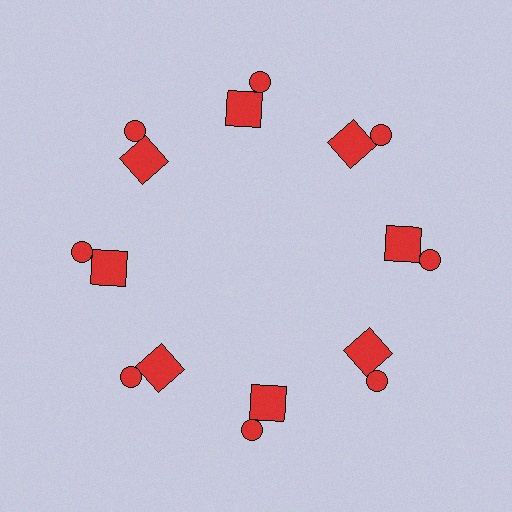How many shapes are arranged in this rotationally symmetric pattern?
There are 16 shapes, arranged in 8 groups of 2.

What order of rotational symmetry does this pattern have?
This pattern has 8-fold rotational symmetry.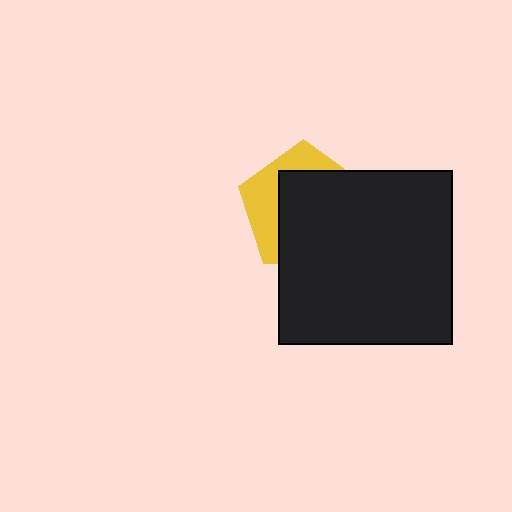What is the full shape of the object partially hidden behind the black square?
The partially hidden object is a yellow pentagon.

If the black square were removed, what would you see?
You would see the complete yellow pentagon.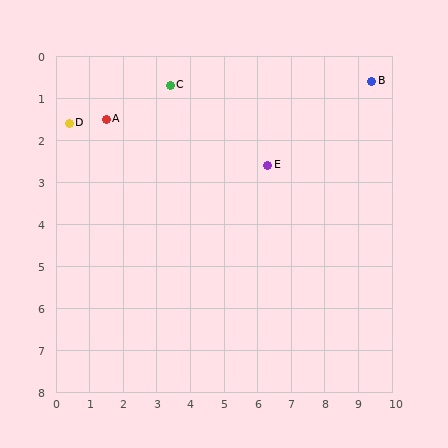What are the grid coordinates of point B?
Point B is at approximately (9.4, 0.6).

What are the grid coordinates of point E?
Point E is at approximately (6.3, 2.6).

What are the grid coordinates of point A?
Point A is at approximately (1.5, 1.5).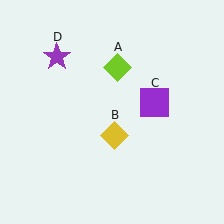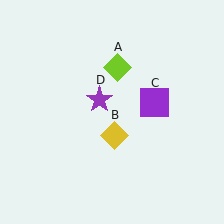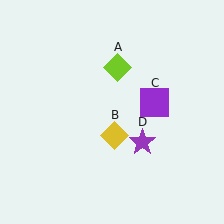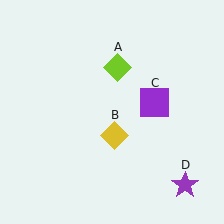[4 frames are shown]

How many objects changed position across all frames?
1 object changed position: purple star (object D).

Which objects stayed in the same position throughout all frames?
Lime diamond (object A) and yellow diamond (object B) and purple square (object C) remained stationary.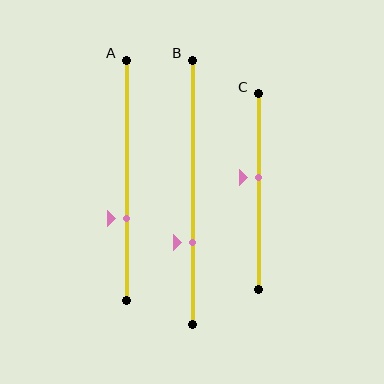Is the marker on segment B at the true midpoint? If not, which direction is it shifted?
No, the marker on segment B is shifted downward by about 19% of the segment length.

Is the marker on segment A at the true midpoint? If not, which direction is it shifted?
No, the marker on segment A is shifted downward by about 16% of the segment length.